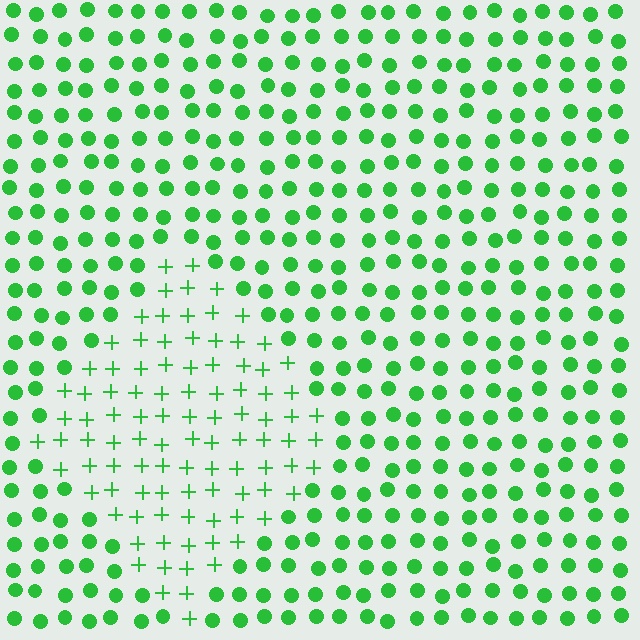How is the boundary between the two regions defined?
The boundary is defined by a change in element shape: plus signs inside vs. circles outside. All elements share the same color and spacing.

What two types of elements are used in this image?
The image uses plus signs inside the diamond region and circles outside it.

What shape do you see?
I see a diamond.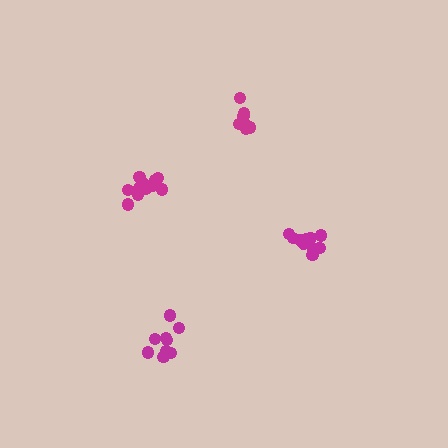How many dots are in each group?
Group 1: 13 dots, Group 2: 8 dots, Group 3: 9 dots, Group 4: 10 dots (40 total).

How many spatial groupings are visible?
There are 4 spatial groupings.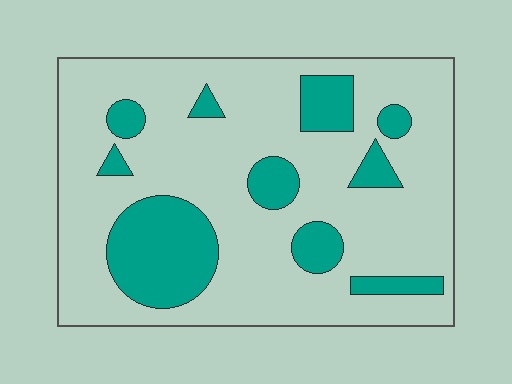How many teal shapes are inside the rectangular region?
10.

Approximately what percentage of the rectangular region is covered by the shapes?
Approximately 25%.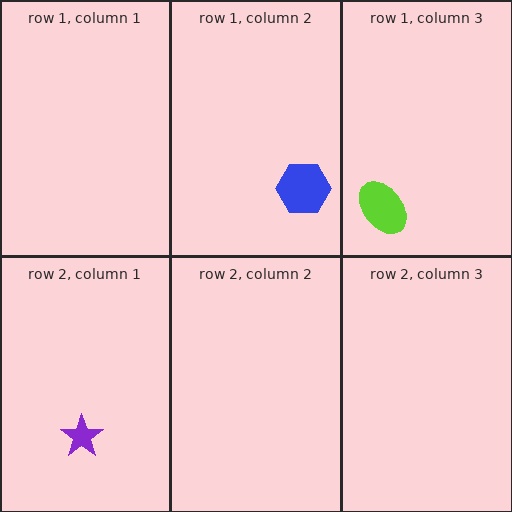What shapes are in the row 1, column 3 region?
The lime ellipse.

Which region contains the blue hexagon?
The row 1, column 2 region.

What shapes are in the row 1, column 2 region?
The blue hexagon.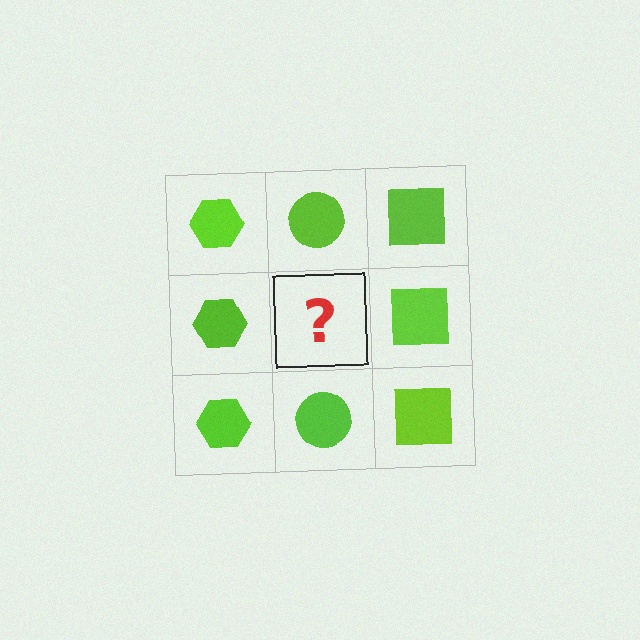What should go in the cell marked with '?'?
The missing cell should contain a lime circle.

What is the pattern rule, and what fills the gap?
The rule is that each column has a consistent shape. The gap should be filled with a lime circle.